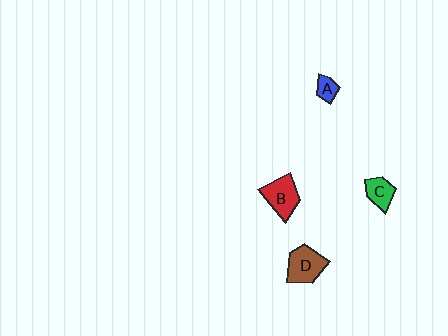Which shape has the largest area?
Shape D (brown).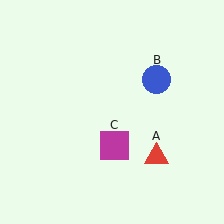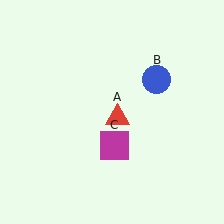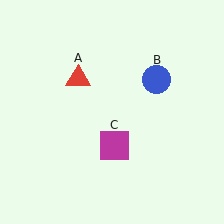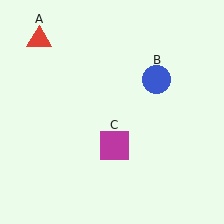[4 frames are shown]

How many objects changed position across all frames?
1 object changed position: red triangle (object A).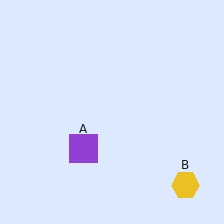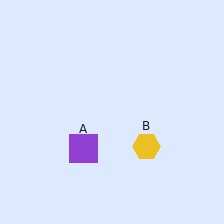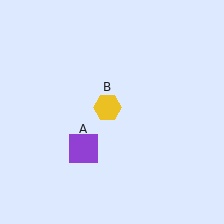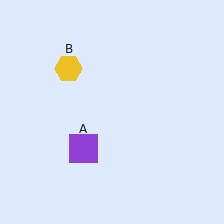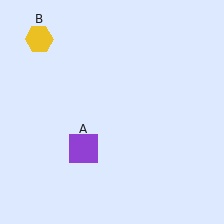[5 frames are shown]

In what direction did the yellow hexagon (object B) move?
The yellow hexagon (object B) moved up and to the left.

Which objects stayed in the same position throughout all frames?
Purple square (object A) remained stationary.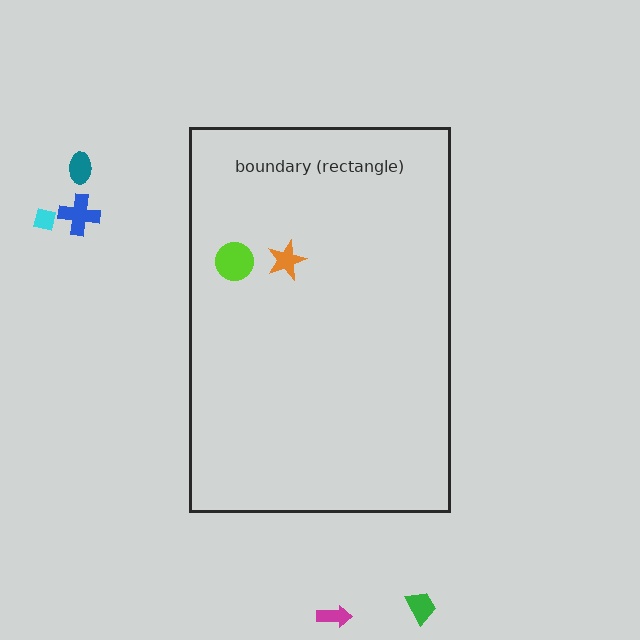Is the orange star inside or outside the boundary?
Inside.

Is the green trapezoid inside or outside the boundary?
Outside.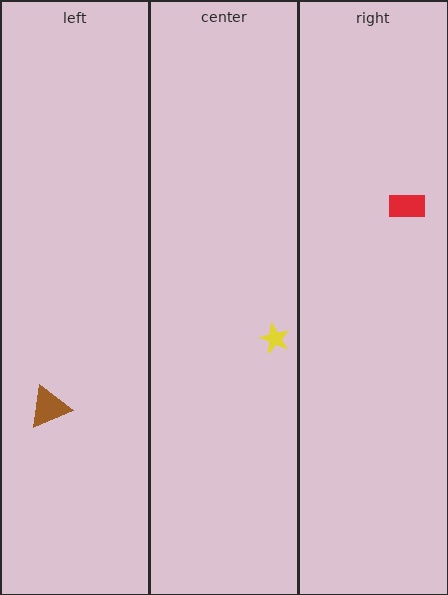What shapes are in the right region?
The red rectangle.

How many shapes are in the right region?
1.